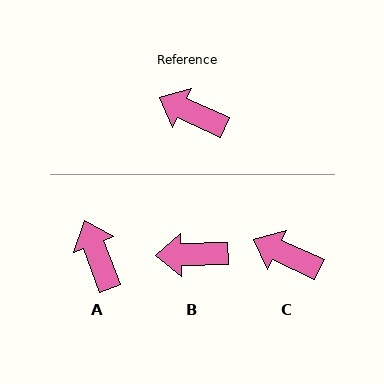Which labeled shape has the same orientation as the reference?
C.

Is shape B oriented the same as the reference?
No, it is off by about 27 degrees.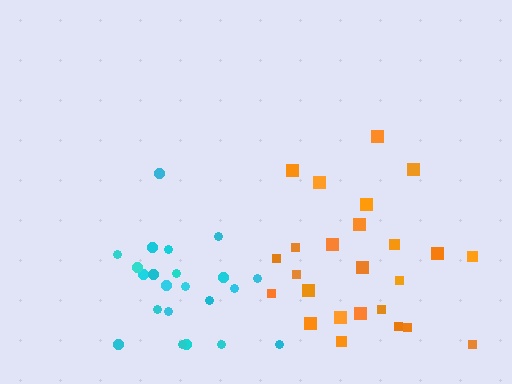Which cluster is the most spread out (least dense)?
Orange.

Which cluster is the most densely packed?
Cyan.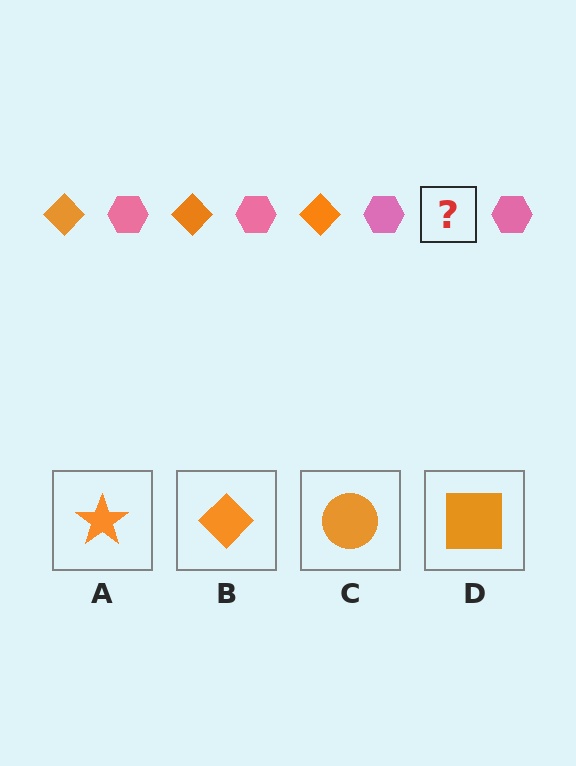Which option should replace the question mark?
Option B.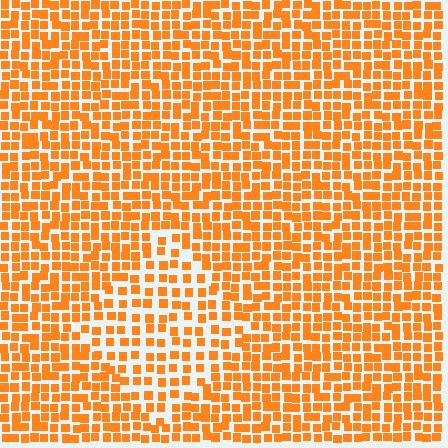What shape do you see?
I see a diamond.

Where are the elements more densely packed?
The elements are more densely packed outside the diamond boundary.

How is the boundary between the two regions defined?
The boundary is defined by a change in element density (approximately 1.7x ratio). All elements are the same color, size, and shape.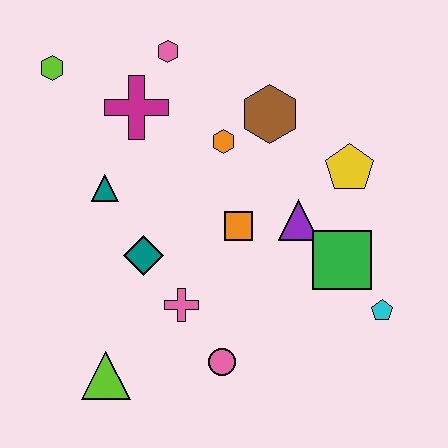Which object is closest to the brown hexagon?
The orange hexagon is closest to the brown hexagon.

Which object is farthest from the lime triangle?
The pink hexagon is farthest from the lime triangle.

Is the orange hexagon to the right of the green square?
No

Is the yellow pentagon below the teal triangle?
No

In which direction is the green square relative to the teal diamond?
The green square is to the right of the teal diamond.